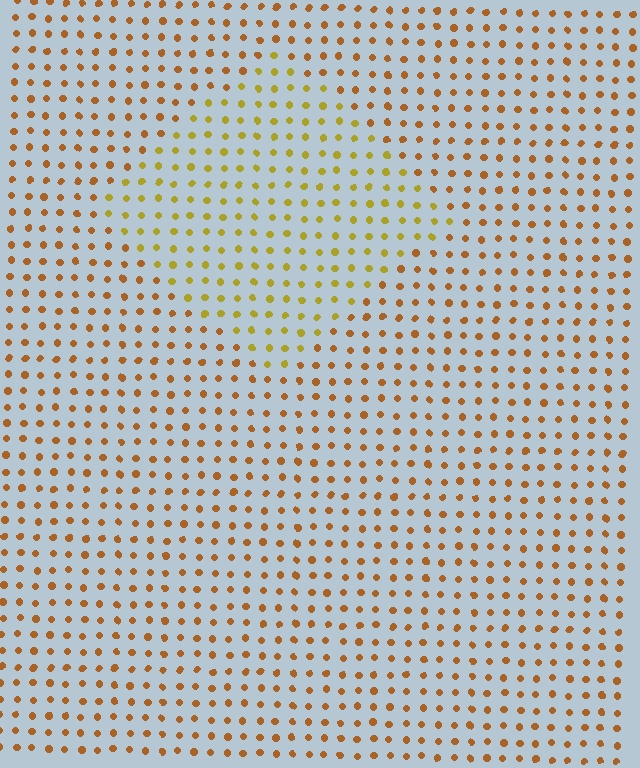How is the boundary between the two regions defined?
The boundary is defined purely by a slight shift in hue (about 28 degrees). Spacing, size, and orientation are identical on both sides.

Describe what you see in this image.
The image is filled with small brown elements in a uniform arrangement. A diamond-shaped region is visible where the elements are tinted to a slightly different hue, forming a subtle color boundary.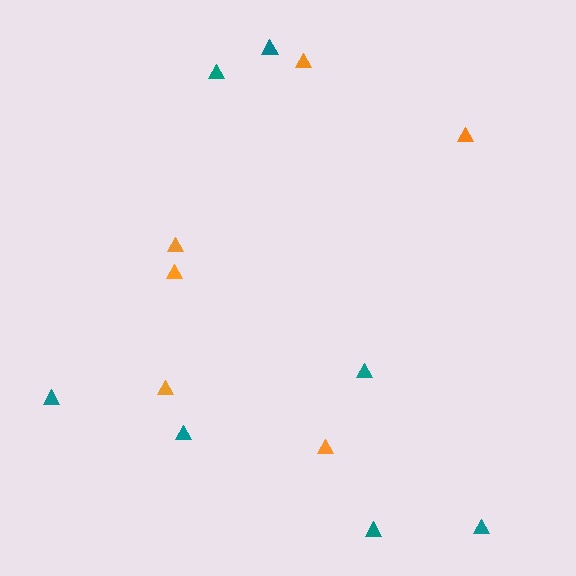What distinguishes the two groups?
There are 2 groups: one group of orange triangles (6) and one group of teal triangles (7).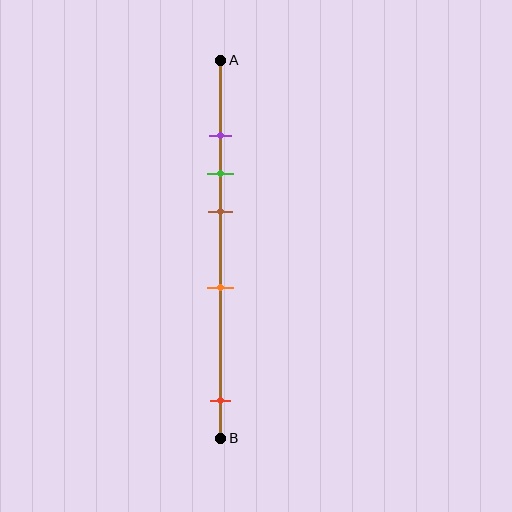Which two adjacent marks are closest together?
The purple and green marks are the closest adjacent pair.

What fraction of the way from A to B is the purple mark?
The purple mark is approximately 20% (0.2) of the way from A to B.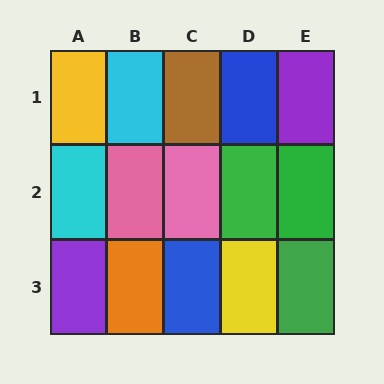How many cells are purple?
2 cells are purple.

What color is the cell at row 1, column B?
Cyan.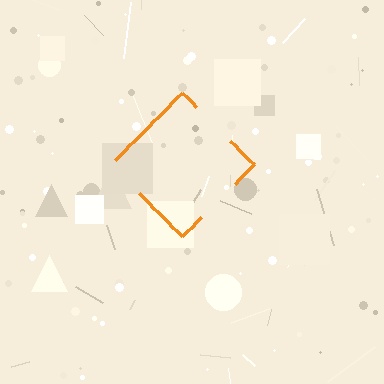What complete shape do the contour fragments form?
The contour fragments form a diamond.